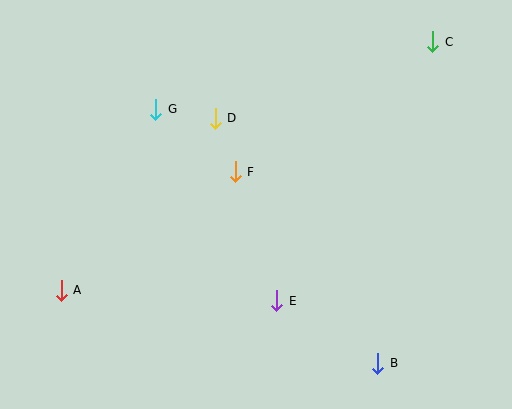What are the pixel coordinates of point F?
Point F is at (235, 172).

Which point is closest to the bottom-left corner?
Point A is closest to the bottom-left corner.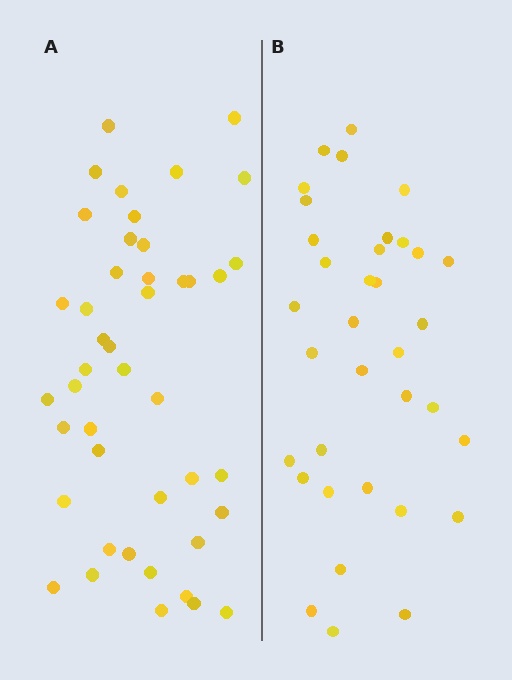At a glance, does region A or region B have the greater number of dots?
Region A (the left region) has more dots.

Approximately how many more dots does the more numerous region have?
Region A has roughly 8 or so more dots than region B.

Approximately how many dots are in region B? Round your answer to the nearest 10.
About 40 dots. (The exact count is 35, which rounds to 40.)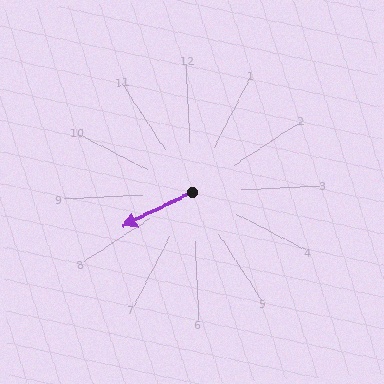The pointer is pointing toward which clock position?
Roughly 8 o'clock.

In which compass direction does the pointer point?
Southwest.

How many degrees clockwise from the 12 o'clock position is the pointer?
Approximately 247 degrees.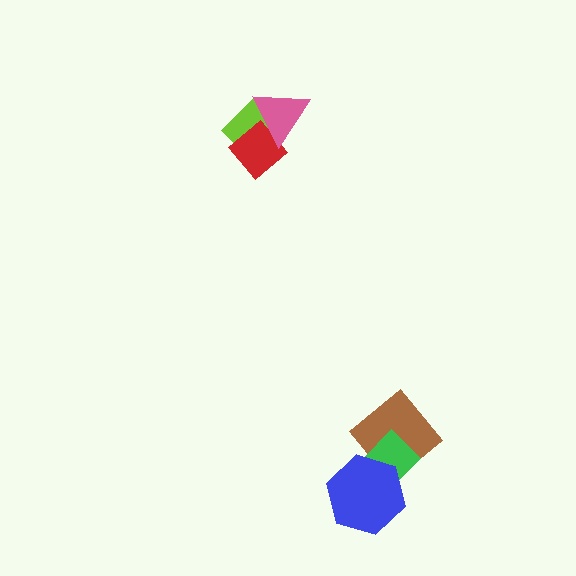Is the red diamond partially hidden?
Yes, it is partially covered by another shape.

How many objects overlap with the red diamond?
2 objects overlap with the red diamond.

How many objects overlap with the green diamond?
2 objects overlap with the green diamond.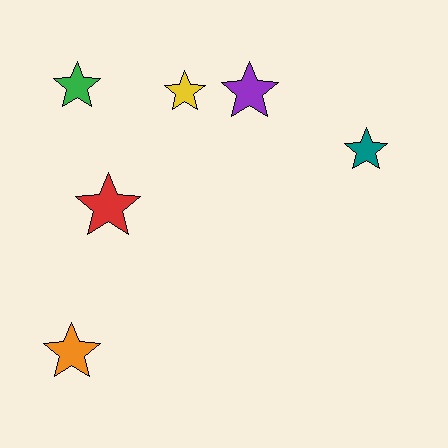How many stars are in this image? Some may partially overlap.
There are 6 stars.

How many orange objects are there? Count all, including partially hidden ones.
There is 1 orange object.